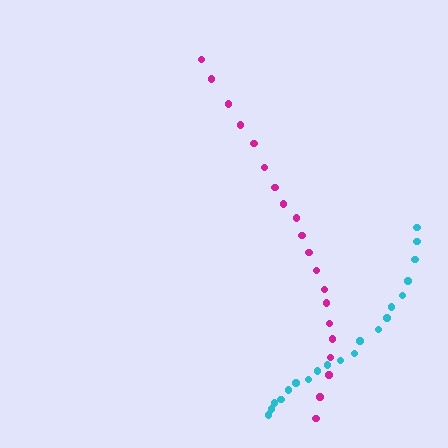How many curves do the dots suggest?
There are 2 distinct paths.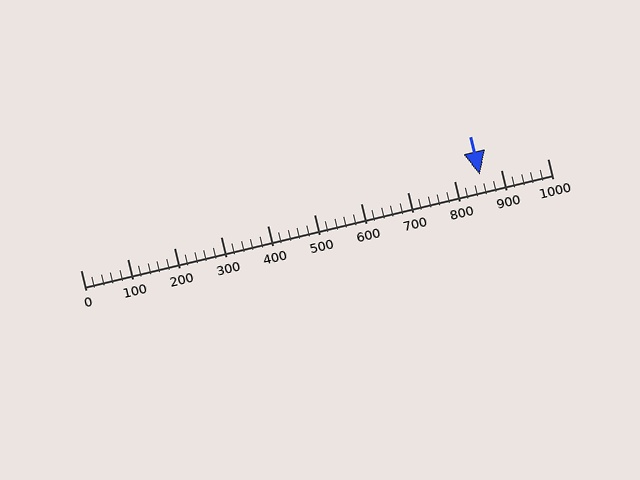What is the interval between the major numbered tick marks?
The major tick marks are spaced 100 units apart.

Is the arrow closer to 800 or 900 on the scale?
The arrow is closer to 900.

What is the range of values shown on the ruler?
The ruler shows values from 0 to 1000.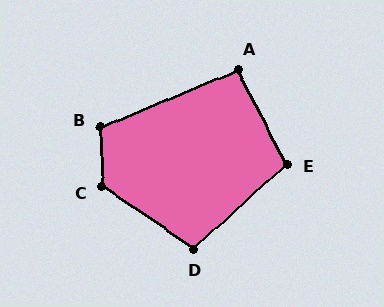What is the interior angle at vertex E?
Approximately 105 degrees (obtuse).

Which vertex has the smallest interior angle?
A, at approximately 95 degrees.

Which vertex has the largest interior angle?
C, at approximately 127 degrees.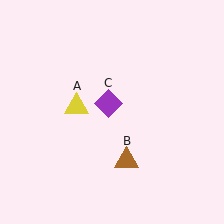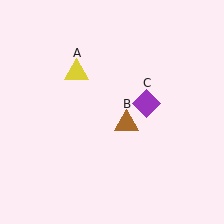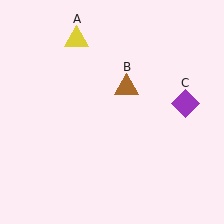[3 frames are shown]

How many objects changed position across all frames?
3 objects changed position: yellow triangle (object A), brown triangle (object B), purple diamond (object C).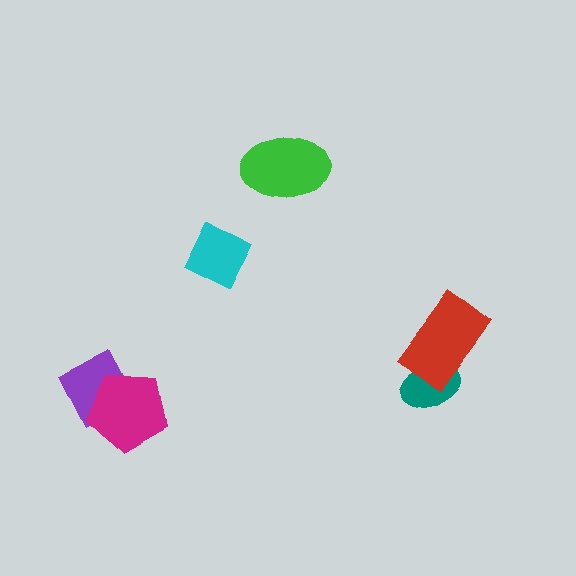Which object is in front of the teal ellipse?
The red rectangle is in front of the teal ellipse.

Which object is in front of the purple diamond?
The magenta pentagon is in front of the purple diamond.